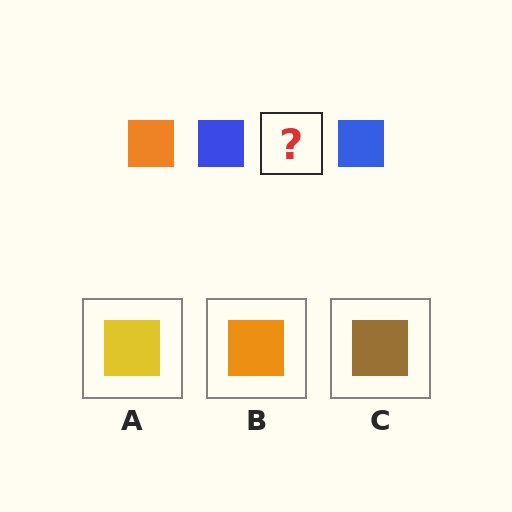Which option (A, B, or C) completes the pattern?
B.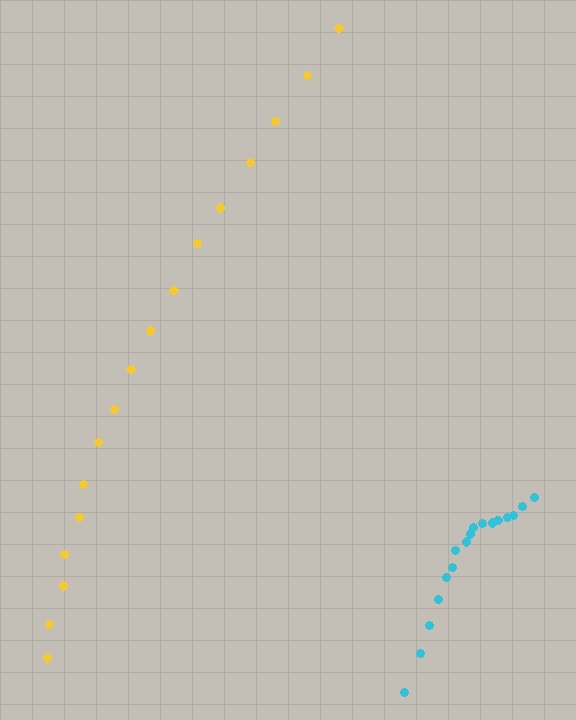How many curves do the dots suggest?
There are 2 distinct paths.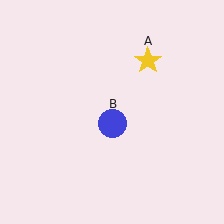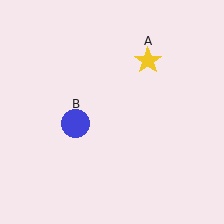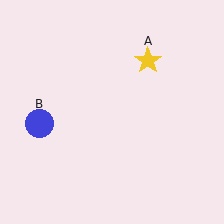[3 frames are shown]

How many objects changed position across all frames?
1 object changed position: blue circle (object B).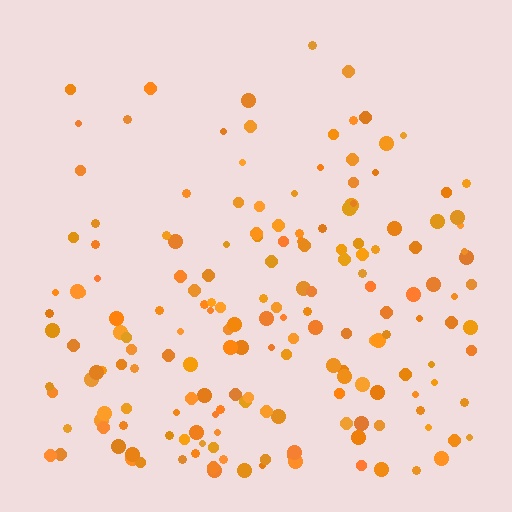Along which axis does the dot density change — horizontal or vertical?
Vertical.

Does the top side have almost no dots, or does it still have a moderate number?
Still a moderate number, just noticeably fewer than the bottom.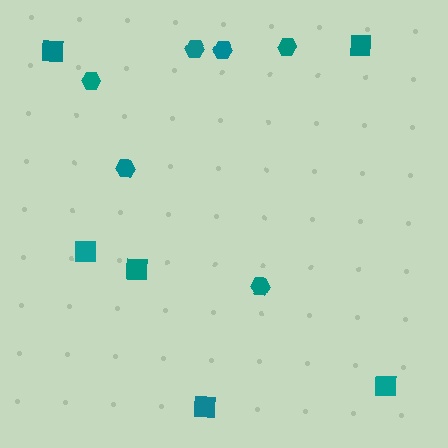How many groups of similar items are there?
There are 2 groups: one group of hexagons (6) and one group of squares (6).